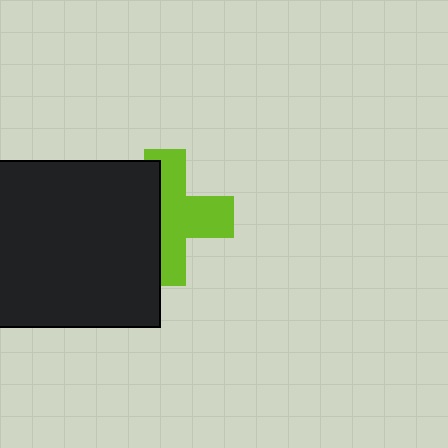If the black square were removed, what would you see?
You would see the complete lime cross.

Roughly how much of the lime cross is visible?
About half of it is visible (roughly 57%).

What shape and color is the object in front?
The object in front is a black square.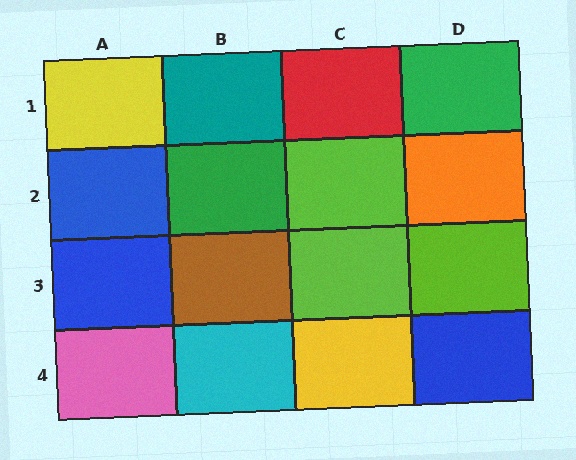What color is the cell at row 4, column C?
Yellow.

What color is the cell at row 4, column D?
Blue.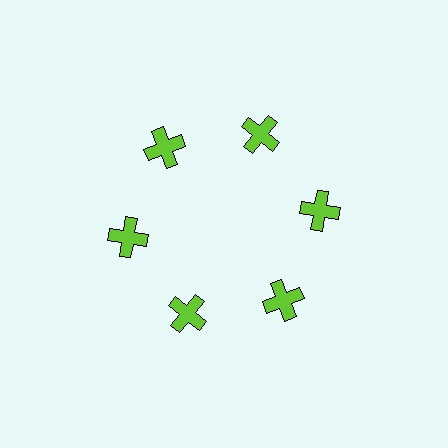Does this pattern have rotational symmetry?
Yes, this pattern has 6-fold rotational symmetry. It looks the same after rotating 60 degrees around the center.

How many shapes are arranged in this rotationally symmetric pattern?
There are 6 shapes, arranged in 6 groups of 1.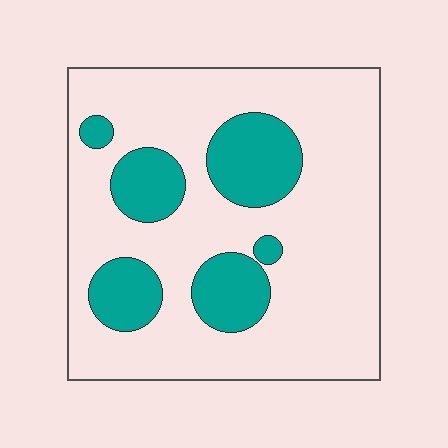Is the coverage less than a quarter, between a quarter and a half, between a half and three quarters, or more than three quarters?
Less than a quarter.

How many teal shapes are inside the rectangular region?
6.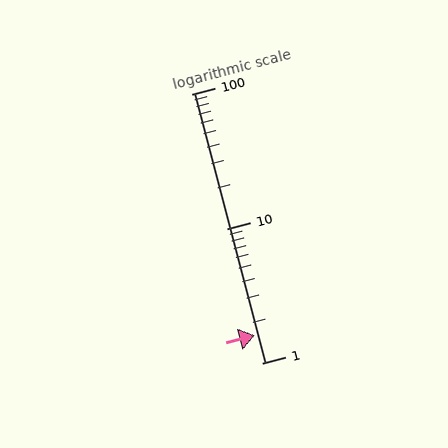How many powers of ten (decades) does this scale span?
The scale spans 2 decades, from 1 to 100.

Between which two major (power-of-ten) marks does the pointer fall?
The pointer is between 1 and 10.